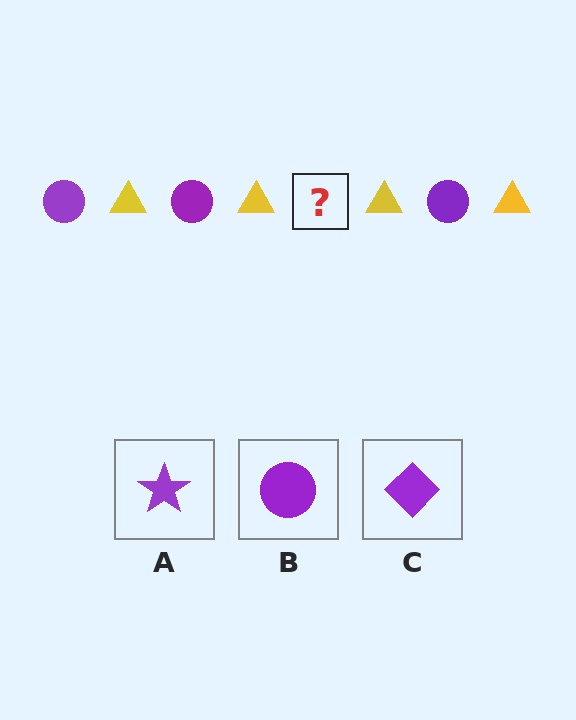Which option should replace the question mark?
Option B.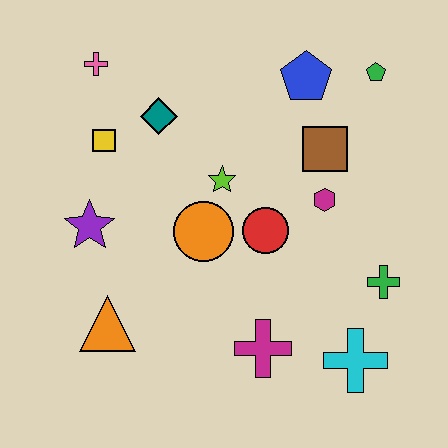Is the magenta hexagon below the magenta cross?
No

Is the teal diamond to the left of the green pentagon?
Yes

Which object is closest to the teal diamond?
The yellow square is closest to the teal diamond.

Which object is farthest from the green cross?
The pink cross is farthest from the green cross.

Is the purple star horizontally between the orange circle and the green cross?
No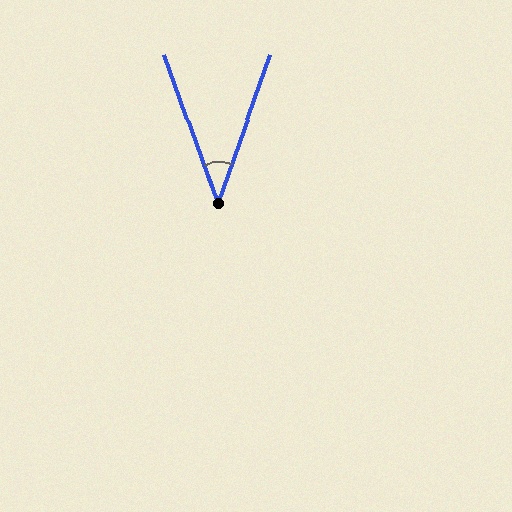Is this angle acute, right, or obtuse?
It is acute.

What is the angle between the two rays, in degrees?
Approximately 39 degrees.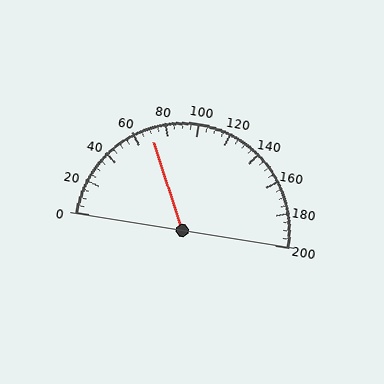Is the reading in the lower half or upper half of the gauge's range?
The reading is in the lower half of the range (0 to 200).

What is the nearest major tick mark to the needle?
The nearest major tick mark is 80.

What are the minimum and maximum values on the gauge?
The gauge ranges from 0 to 200.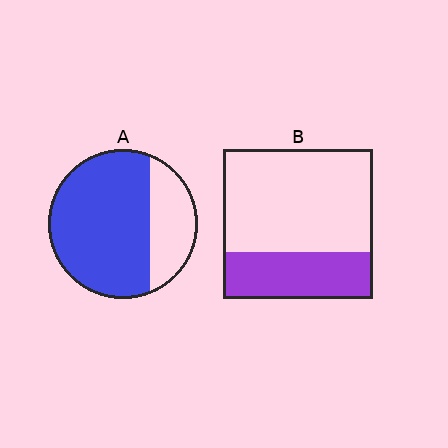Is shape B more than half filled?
No.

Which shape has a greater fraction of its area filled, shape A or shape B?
Shape A.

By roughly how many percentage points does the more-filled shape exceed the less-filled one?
By roughly 40 percentage points (A over B).